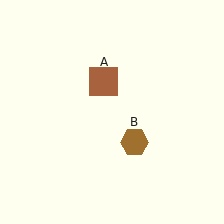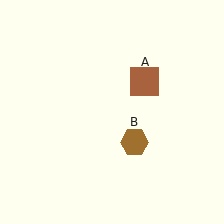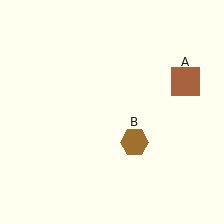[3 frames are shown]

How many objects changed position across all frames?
1 object changed position: brown square (object A).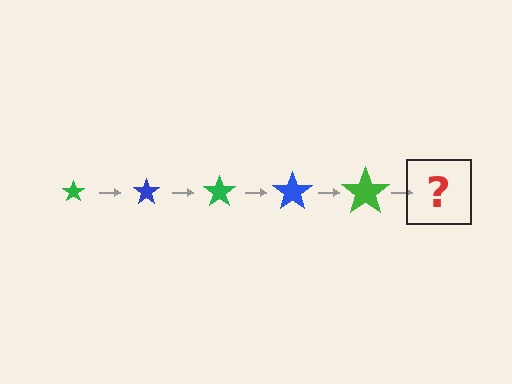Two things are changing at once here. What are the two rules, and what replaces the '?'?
The two rules are that the star grows larger each step and the color cycles through green and blue. The '?' should be a blue star, larger than the previous one.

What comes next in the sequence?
The next element should be a blue star, larger than the previous one.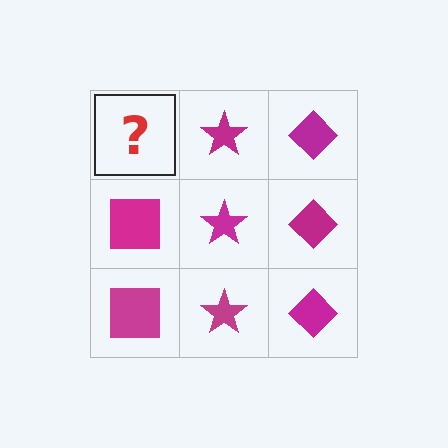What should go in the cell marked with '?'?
The missing cell should contain a magenta square.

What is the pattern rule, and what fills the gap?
The rule is that each column has a consistent shape. The gap should be filled with a magenta square.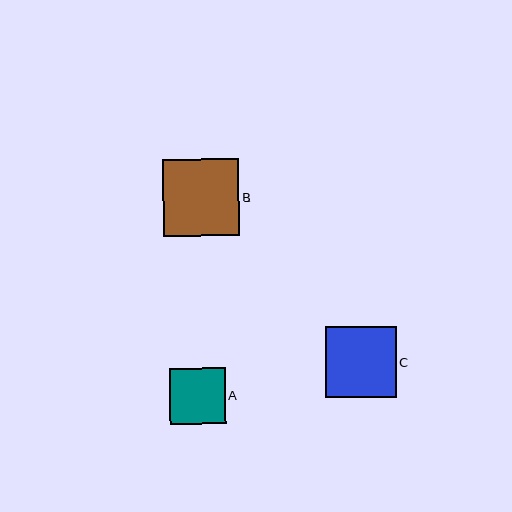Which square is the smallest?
Square A is the smallest with a size of approximately 56 pixels.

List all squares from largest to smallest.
From largest to smallest: B, C, A.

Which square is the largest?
Square B is the largest with a size of approximately 76 pixels.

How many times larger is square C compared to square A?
Square C is approximately 1.3 times the size of square A.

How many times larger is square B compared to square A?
Square B is approximately 1.4 times the size of square A.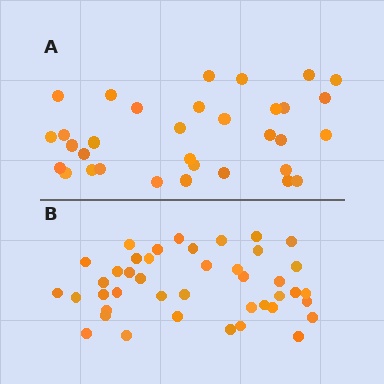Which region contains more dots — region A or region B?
Region B (the bottom region) has more dots.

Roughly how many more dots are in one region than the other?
Region B has roughly 8 or so more dots than region A.